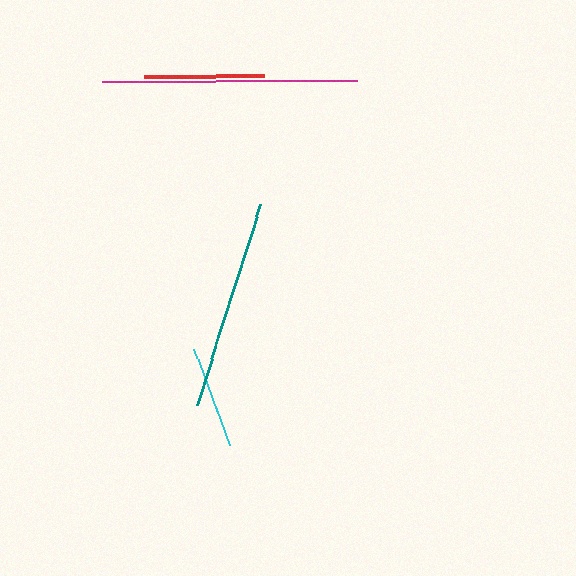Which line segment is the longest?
The magenta line is the longest at approximately 255 pixels.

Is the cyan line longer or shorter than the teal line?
The teal line is longer than the cyan line.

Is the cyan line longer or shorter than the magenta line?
The magenta line is longer than the cyan line.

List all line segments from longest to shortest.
From longest to shortest: magenta, teal, red, cyan.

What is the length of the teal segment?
The teal segment is approximately 210 pixels long.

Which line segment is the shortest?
The cyan line is the shortest at approximately 104 pixels.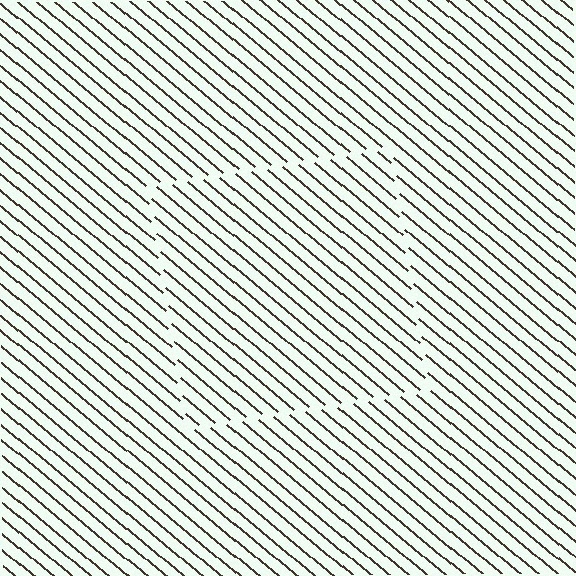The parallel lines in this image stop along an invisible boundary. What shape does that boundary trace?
An illusory square. The interior of the shape contains the same grating, shifted by half a period — the contour is defined by the phase discontinuity where line-ends from the inner and outer gratings abut.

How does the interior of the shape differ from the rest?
The interior of the shape contains the same grating, shifted by half a period — the contour is defined by the phase discontinuity where line-ends from the inner and outer gratings abut.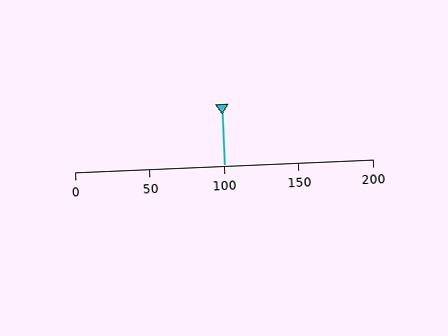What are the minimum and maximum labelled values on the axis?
The axis runs from 0 to 200.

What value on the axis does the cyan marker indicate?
The marker indicates approximately 100.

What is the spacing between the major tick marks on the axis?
The major ticks are spaced 50 apart.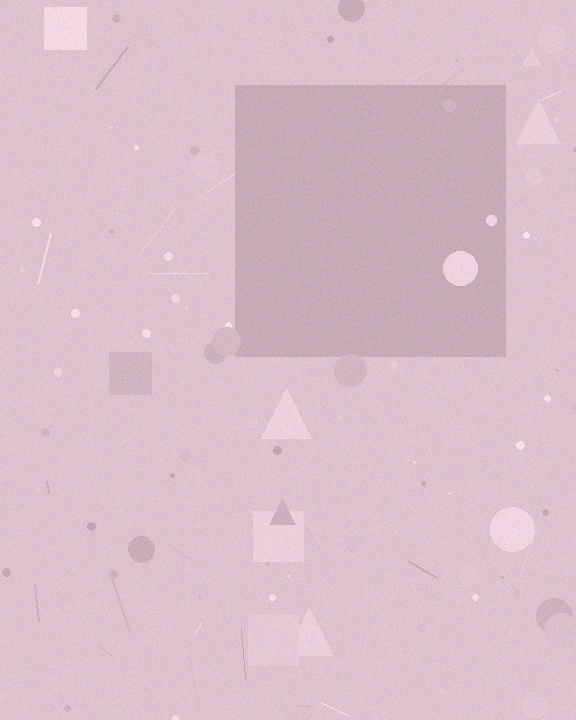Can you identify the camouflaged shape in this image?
The camouflaged shape is a square.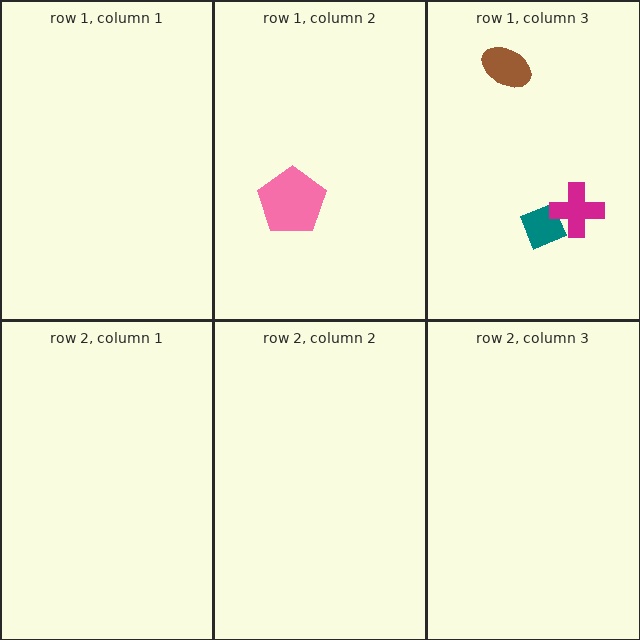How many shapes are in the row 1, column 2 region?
1.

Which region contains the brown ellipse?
The row 1, column 3 region.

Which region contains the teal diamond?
The row 1, column 3 region.